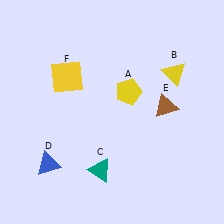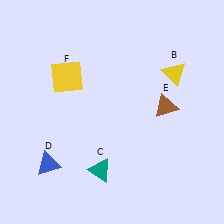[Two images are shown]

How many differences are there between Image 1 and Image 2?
There is 1 difference between the two images.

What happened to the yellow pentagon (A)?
The yellow pentagon (A) was removed in Image 2. It was in the top-right area of Image 1.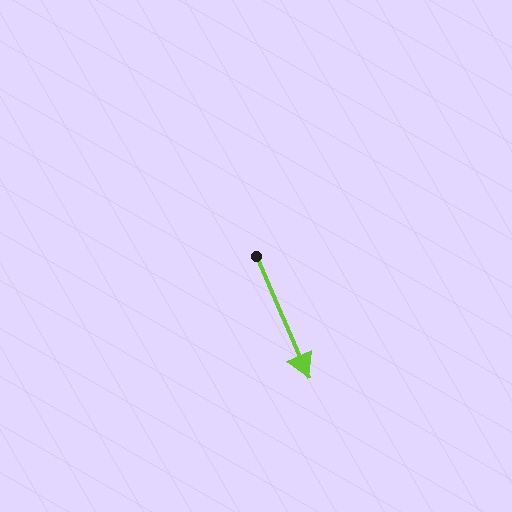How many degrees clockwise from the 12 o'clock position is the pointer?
Approximately 157 degrees.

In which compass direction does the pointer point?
Southeast.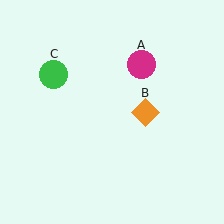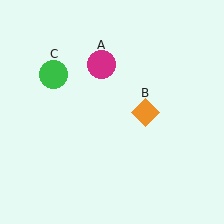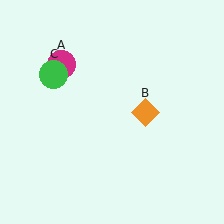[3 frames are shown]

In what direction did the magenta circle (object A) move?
The magenta circle (object A) moved left.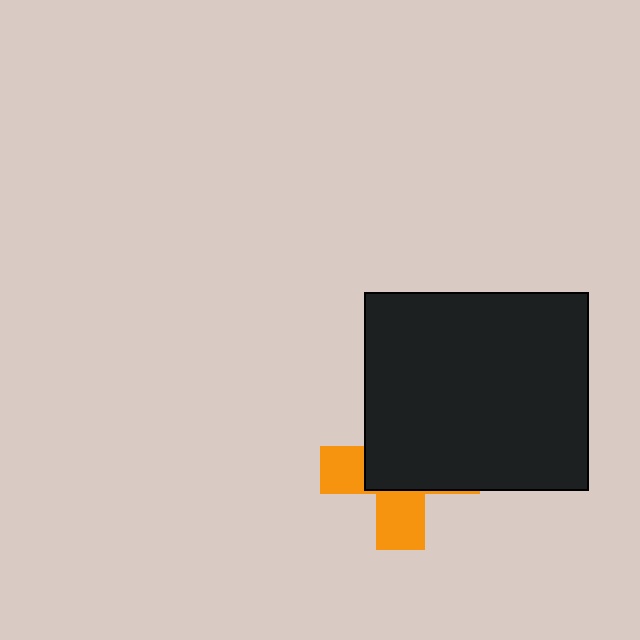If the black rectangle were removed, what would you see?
You would see the complete orange cross.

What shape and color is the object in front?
The object in front is a black rectangle.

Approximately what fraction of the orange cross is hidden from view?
Roughly 61% of the orange cross is hidden behind the black rectangle.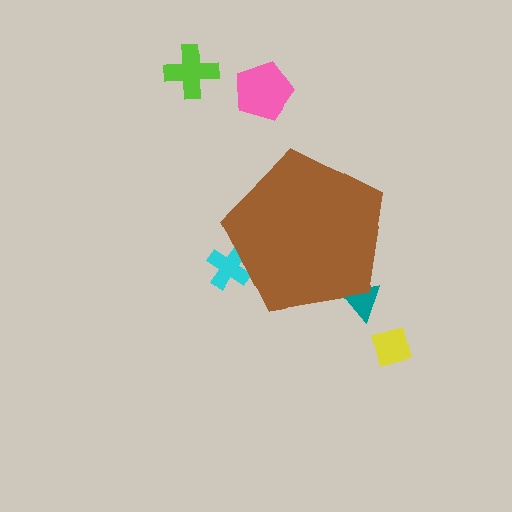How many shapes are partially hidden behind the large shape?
2 shapes are partially hidden.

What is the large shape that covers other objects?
A brown pentagon.